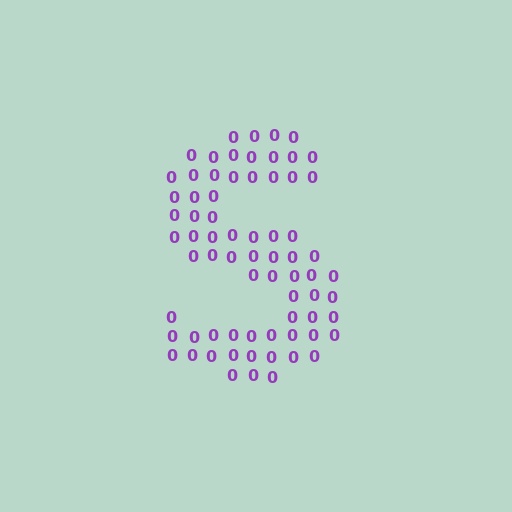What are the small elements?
The small elements are digit 0's.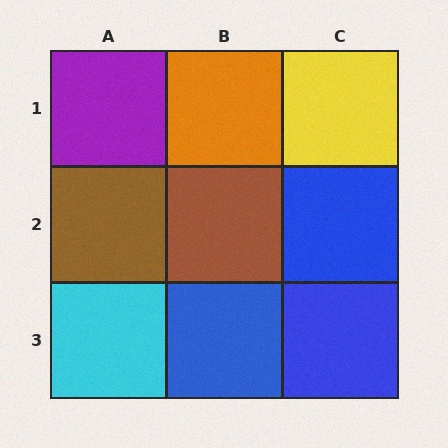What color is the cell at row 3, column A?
Cyan.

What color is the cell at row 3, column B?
Blue.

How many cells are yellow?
1 cell is yellow.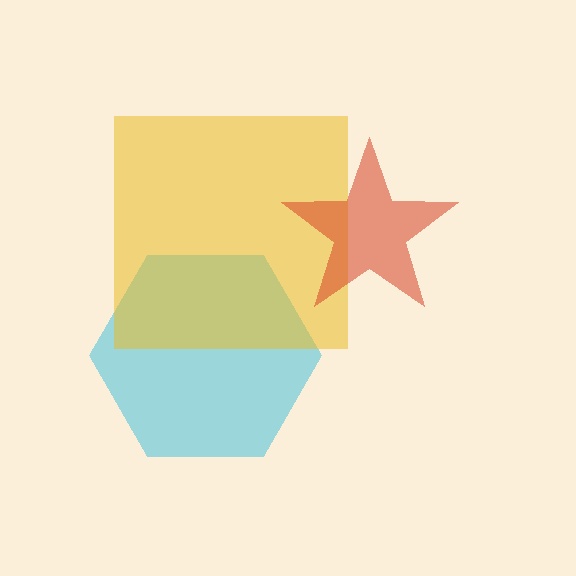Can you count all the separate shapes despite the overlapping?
Yes, there are 3 separate shapes.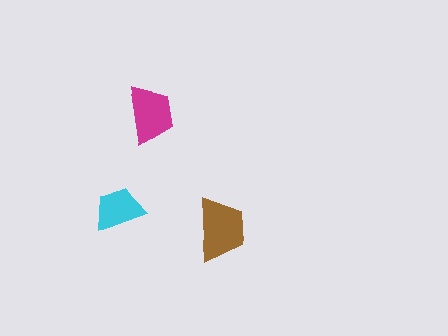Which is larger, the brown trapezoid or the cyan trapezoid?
The brown one.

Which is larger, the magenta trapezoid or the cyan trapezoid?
The magenta one.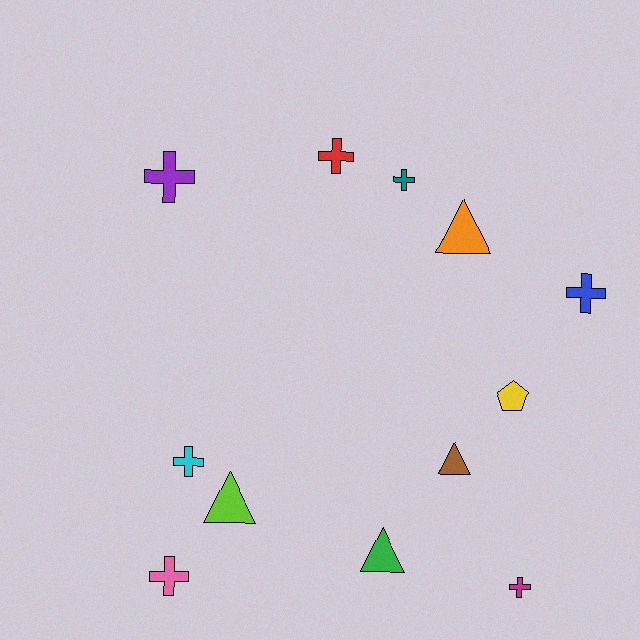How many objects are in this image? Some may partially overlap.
There are 12 objects.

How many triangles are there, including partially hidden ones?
There are 4 triangles.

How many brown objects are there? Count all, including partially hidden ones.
There is 1 brown object.